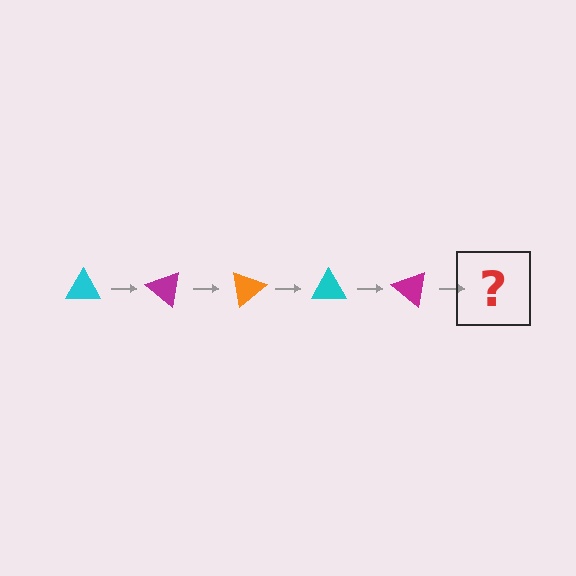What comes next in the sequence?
The next element should be an orange triangle, rotated 200 degrees from the start.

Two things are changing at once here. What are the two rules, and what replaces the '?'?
The two rules are that it rotates 40 degrees each step and the color cycles through cyan, magenta, and orange. The '?' should be an orange triangle, rotated 200 degrees from the start.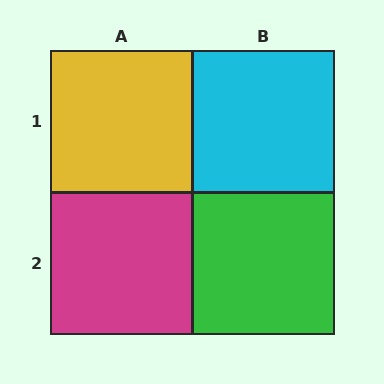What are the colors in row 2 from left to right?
Magenta, green.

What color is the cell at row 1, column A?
Yellow.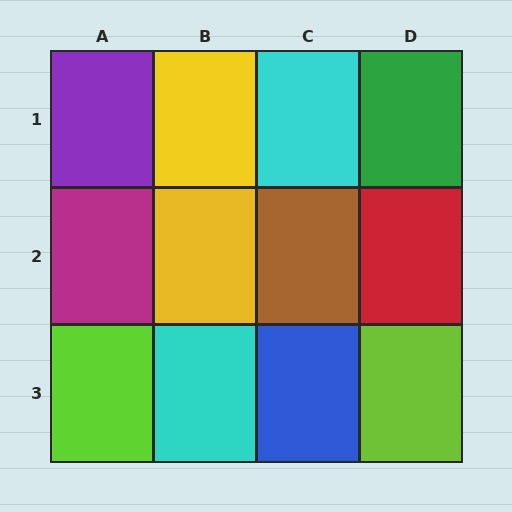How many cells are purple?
1 cell is purple.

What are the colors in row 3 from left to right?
Lime, cyan, blue, lime.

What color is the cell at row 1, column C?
Cyan.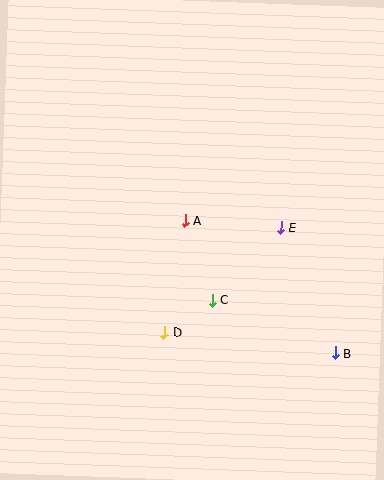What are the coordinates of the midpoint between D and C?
The midpoint between D and C is at (188, 316).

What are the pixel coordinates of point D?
Point D is at (164, 332).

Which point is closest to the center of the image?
Point A at (185, 220) is closest to the center.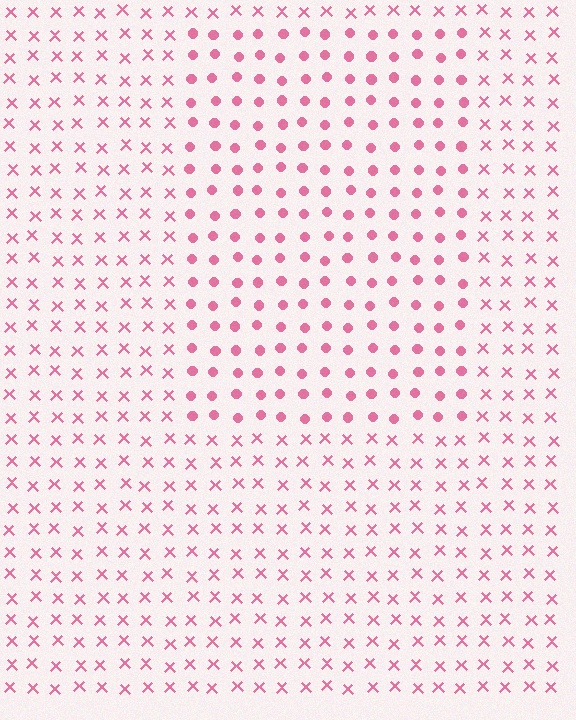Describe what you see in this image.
The image is filled with small pink elements arranged in a uniform grid. A rectangle-shaped region contains circles, while the surrounding area contains X marks. The boundary is defined purely by the change in element shape.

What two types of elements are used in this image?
The image uses circles inside the rectangle region and X marks outside it.